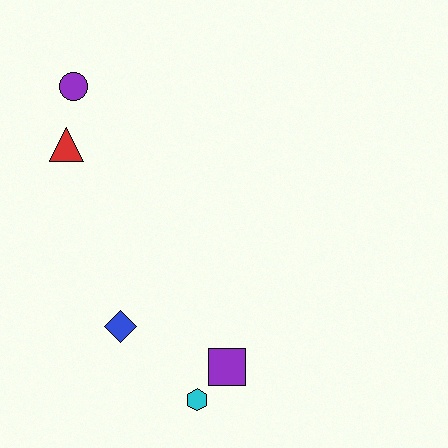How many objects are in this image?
There are 5 objects.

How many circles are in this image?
There is 1 circle.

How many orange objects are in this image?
There are no orange objects.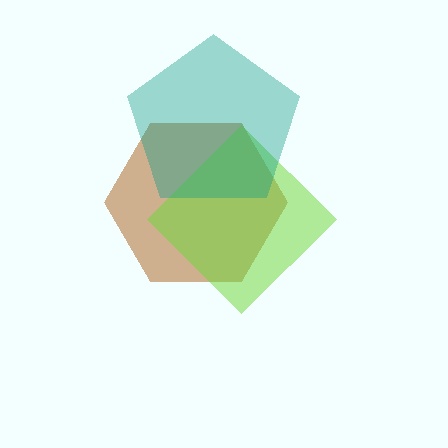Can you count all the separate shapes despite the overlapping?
Yes, there are 3 separate shapes.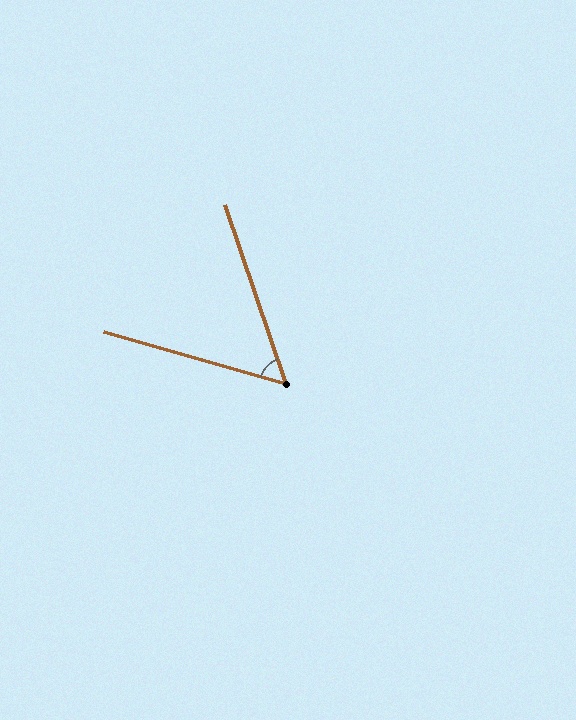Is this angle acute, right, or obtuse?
It is acute.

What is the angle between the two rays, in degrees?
Approximately 56 degrees.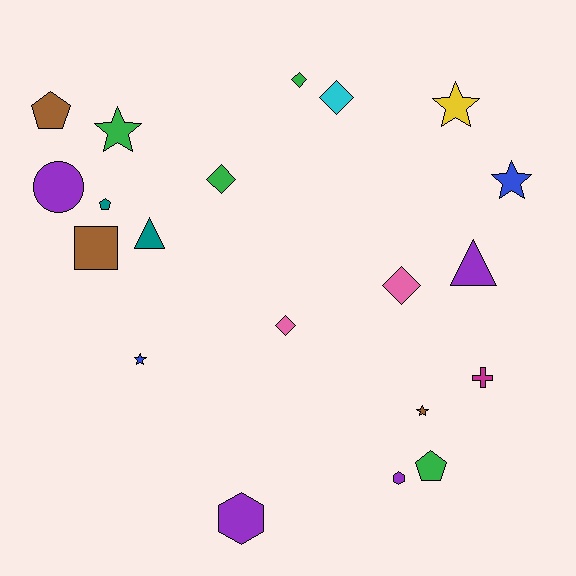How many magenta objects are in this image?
There is 1 magenta object.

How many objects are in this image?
There are 20 objects.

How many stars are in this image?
There are 5 stars.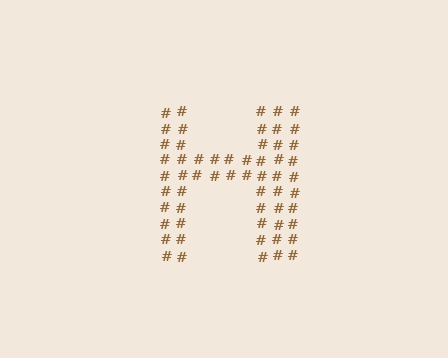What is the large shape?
The large shape is the letter H.